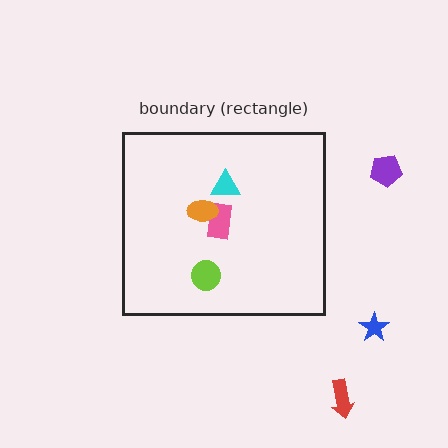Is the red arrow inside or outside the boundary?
Outside.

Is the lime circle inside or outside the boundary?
Inside.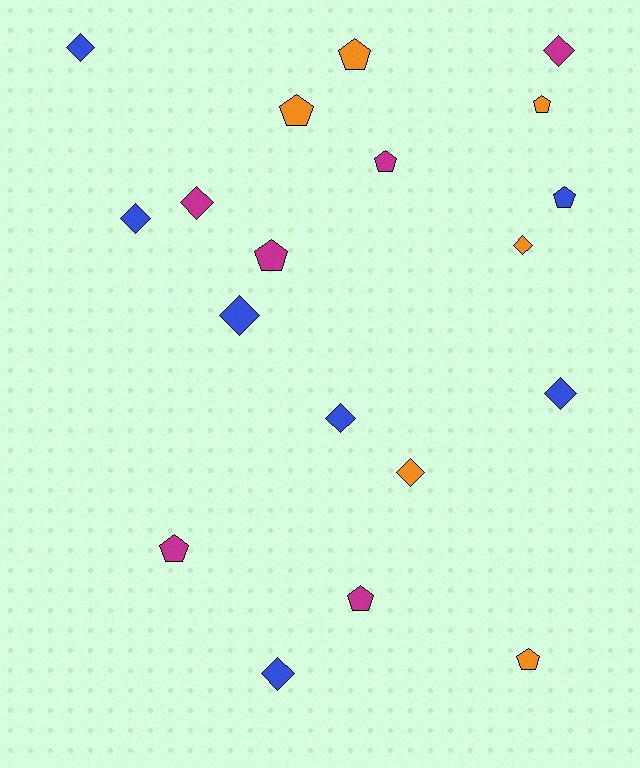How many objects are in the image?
There are 19 objects.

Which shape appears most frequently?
Diamond, with 10 objects.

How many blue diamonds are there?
There are 6 blue diamonds.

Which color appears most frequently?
Blue, with 7 objects.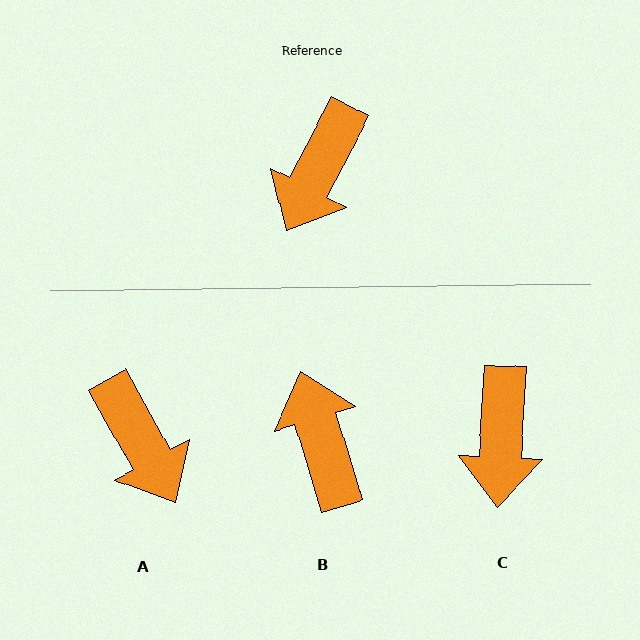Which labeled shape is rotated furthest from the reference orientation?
B, about 135 degrees away.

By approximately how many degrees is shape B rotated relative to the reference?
Approximately 135 degrees clockwise.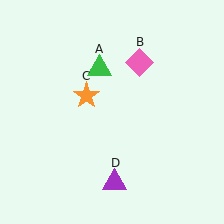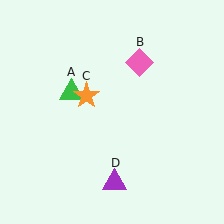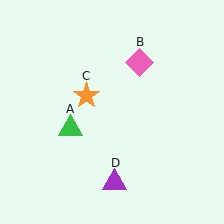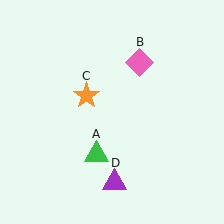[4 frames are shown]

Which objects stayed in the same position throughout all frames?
Pink diamond (object B) and orange star (object C) and purple triangle (object D) remained stationary.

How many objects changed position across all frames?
1 object changed position: green triangle (object A).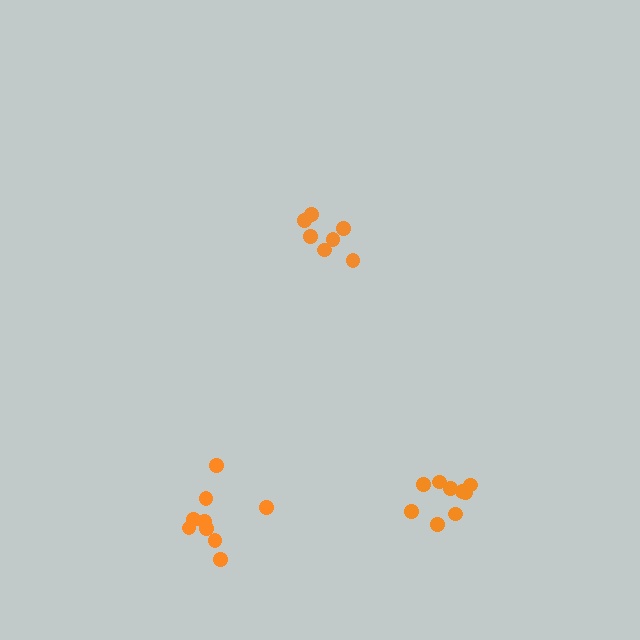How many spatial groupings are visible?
There are 3 spatial groupings.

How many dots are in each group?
Group 1: 7 dots, Group 2: 9 dots, Group 3: 9 dots (25 total).